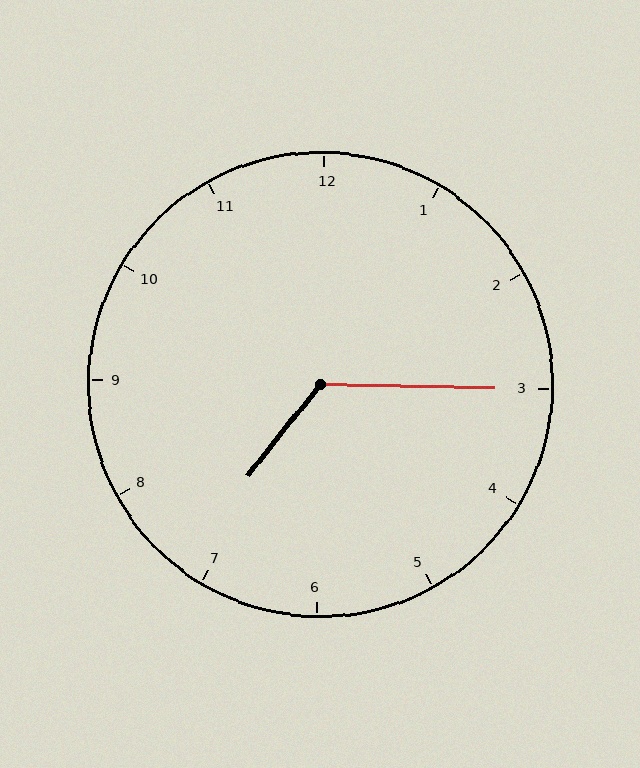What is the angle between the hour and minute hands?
Approximately 128 degrees.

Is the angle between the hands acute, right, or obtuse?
It is obtuse.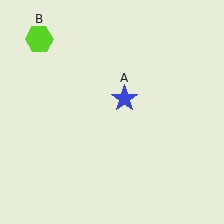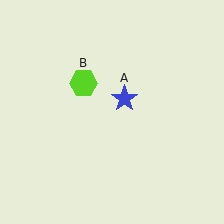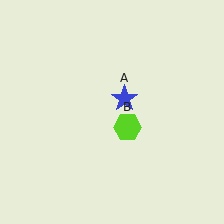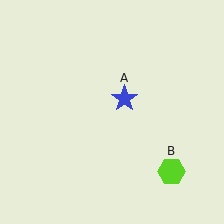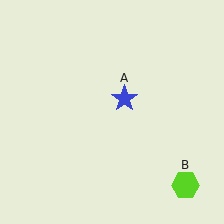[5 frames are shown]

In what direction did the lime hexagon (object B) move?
The lime hexagon (object B) moved down and to the right.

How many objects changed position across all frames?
1 object changed position: lime hexagon (object B).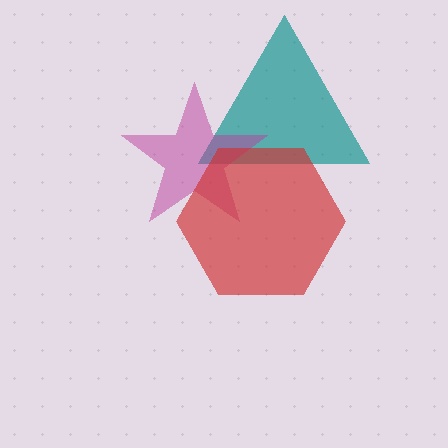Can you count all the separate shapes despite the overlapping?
Yes, there are 3 separate shapes.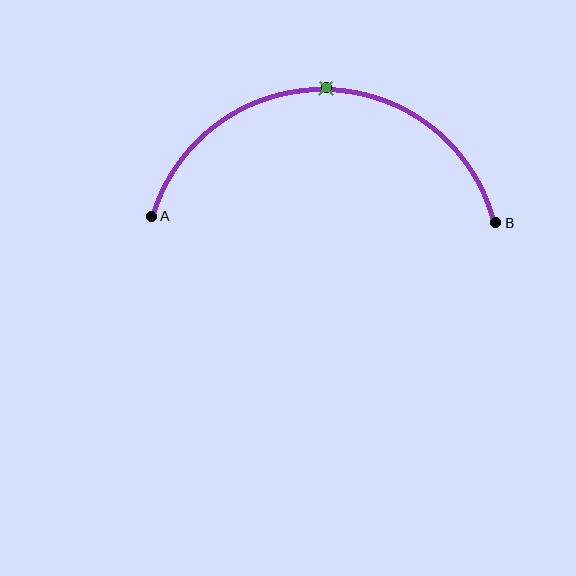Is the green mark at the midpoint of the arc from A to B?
Yes. The green mark lies on the arc at equal arc-length from both A and B — it is the arc midpoint.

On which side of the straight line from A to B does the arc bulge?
The arc bulges above the straight line connecting A and B.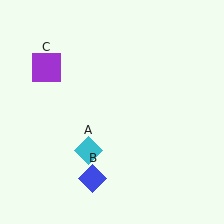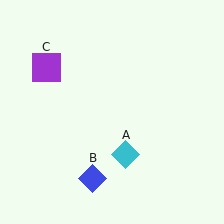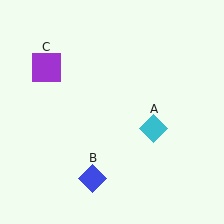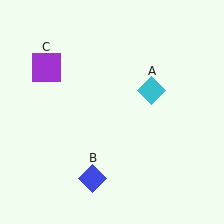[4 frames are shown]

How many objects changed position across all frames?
1 object changed position: cyan diamond (object A).